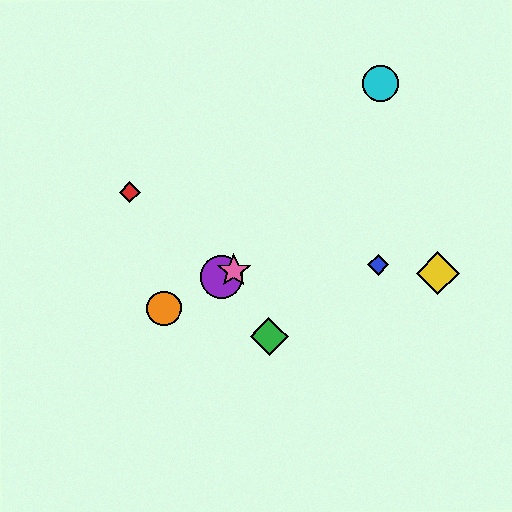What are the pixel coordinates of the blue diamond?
The blue diamond is at (378, 265).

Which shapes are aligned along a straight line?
The purple circle, the orange circle, the pink star are aligned along a straight line.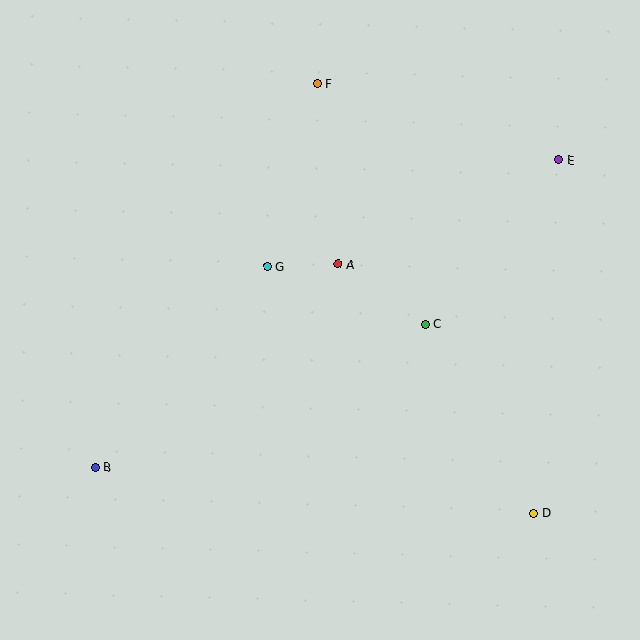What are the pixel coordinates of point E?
Point E is at (559, 160).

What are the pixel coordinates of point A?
Point A is at (338, 264).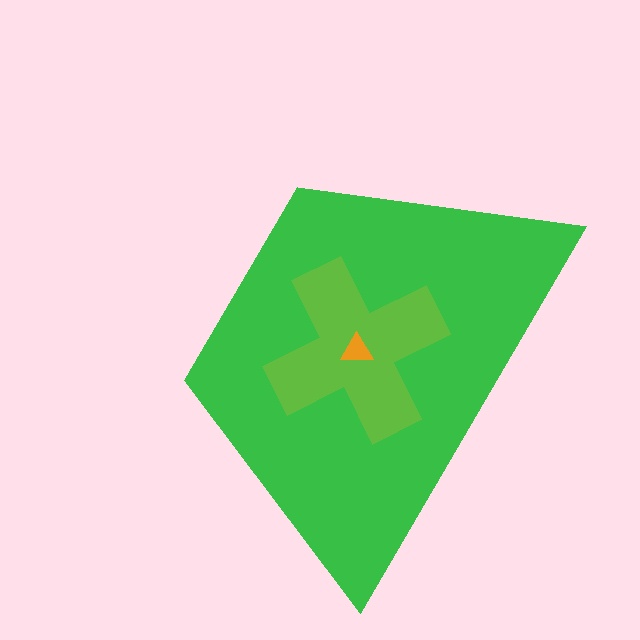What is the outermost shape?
The green trapezoid.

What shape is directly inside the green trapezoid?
The lime cross.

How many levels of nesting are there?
3.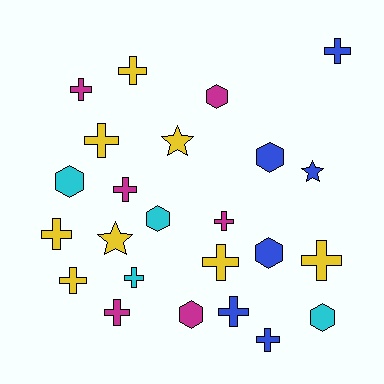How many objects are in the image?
There are 24 objects.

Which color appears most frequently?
Yellow, with 8 objects.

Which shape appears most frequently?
Cross, with 14 objects.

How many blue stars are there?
There is 1 blue star.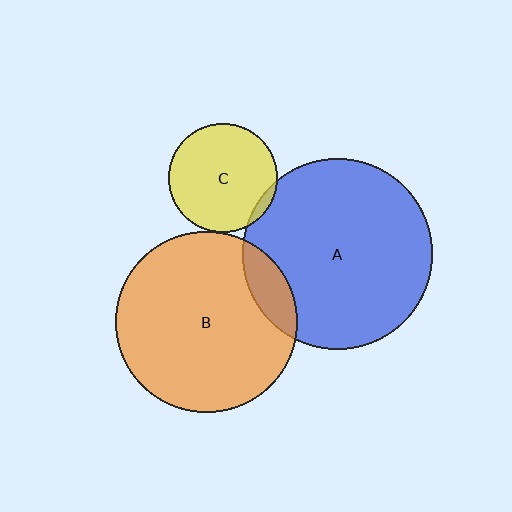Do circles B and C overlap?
Yes.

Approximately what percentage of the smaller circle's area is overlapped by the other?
Approximately 5%.